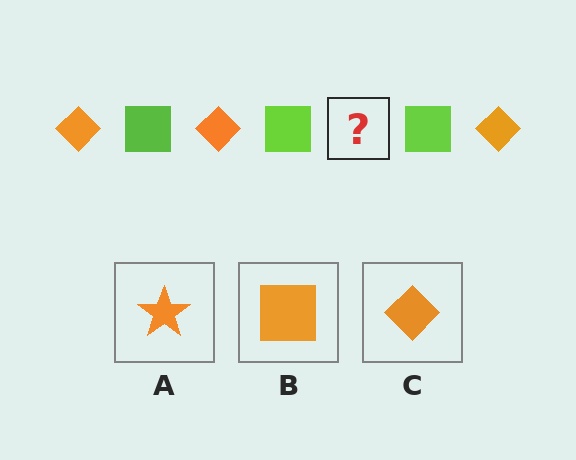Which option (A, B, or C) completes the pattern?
C.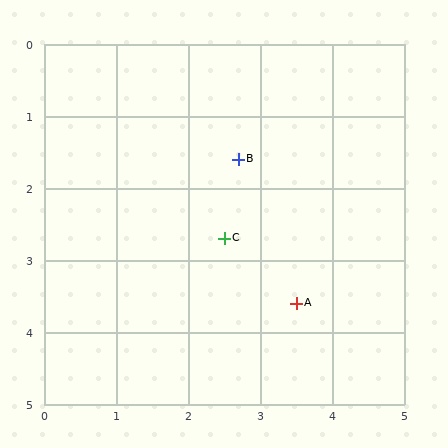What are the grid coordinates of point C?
Point C is at approximately (2.5, 2.7).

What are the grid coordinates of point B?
Point B is at approximately (2.7, 1.6).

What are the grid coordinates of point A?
Point A is at approximately (3.5, 3.6).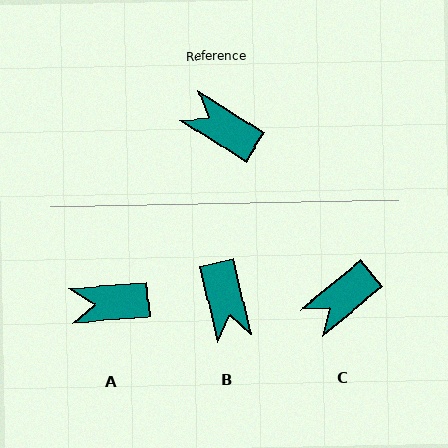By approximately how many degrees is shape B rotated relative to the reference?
Approximately 136 degrees counter-clockwise.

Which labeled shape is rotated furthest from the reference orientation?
B, about 136 degrees away.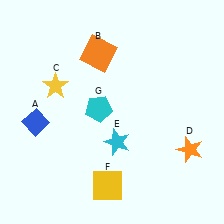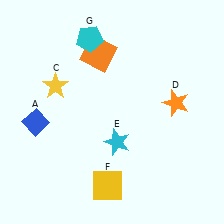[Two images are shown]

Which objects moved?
The objects that moved are: the orange star (D), the cyan pentagon (G).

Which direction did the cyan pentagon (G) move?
The cyan pentagon (G) moved up.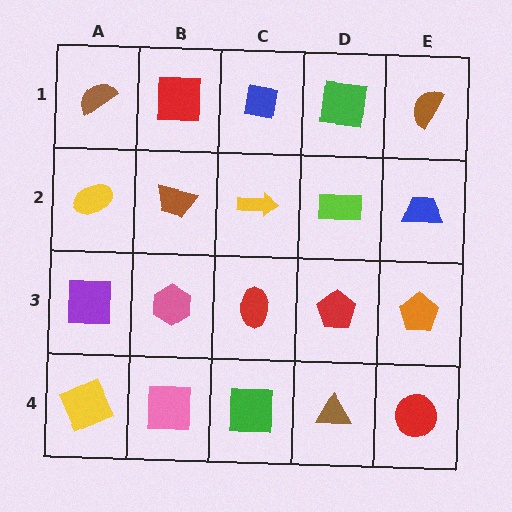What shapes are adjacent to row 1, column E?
A blue trapezoid (row 2, column E), a green square (row 1, column D).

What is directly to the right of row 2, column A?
A brown trapezoid.